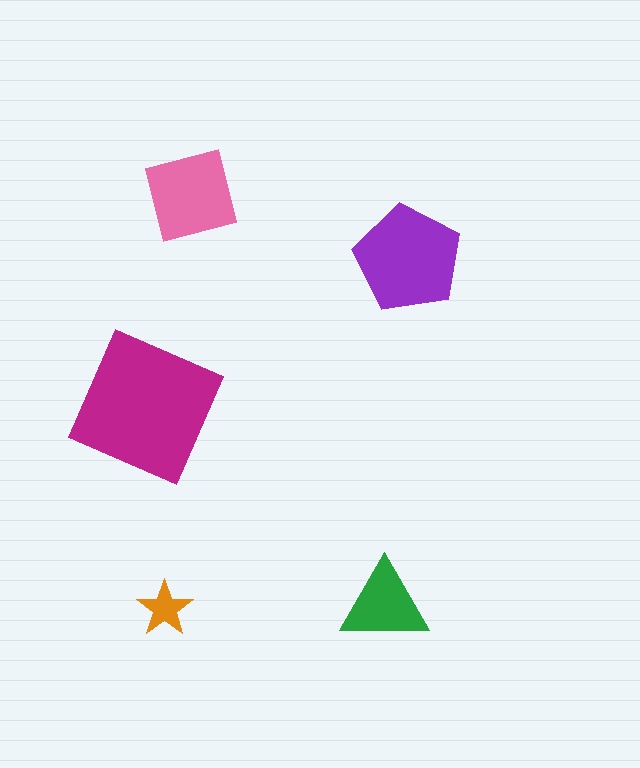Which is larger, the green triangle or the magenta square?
The magenta square.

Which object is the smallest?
The orange star.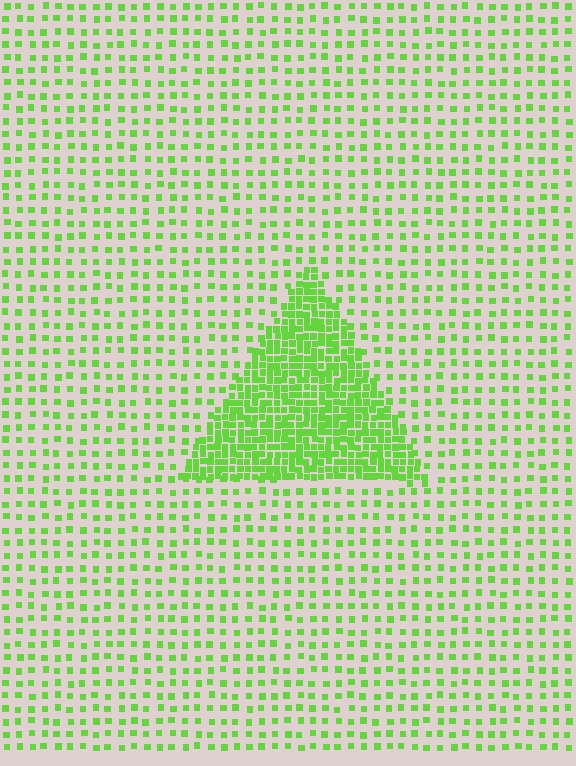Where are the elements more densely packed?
The elements are more densely packed inside the triangle boundary.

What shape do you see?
I see a triangle.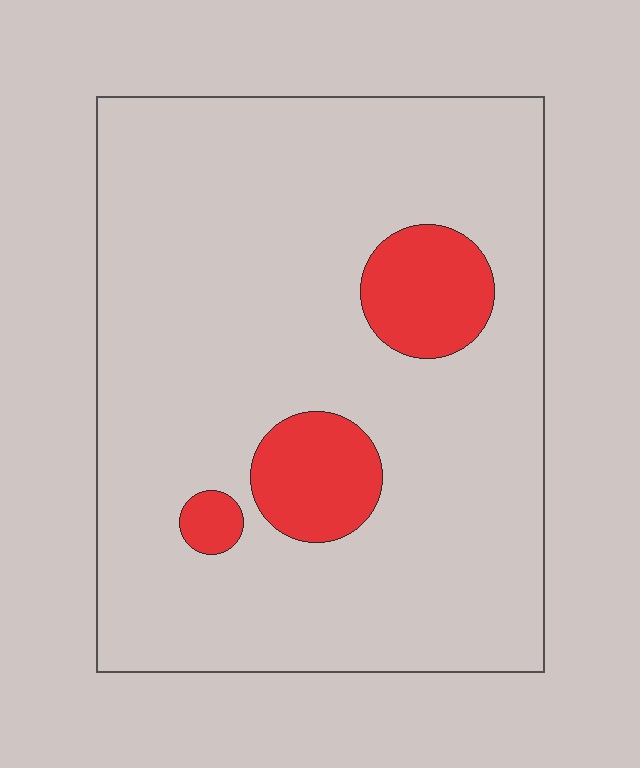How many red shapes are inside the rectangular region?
3.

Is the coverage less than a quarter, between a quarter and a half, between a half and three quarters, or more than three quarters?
Less than a quarter.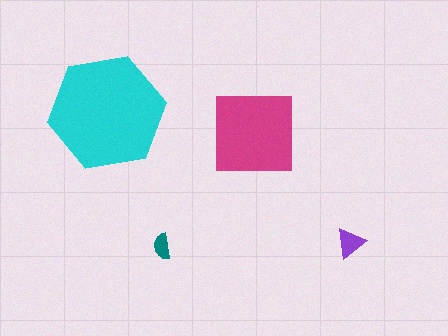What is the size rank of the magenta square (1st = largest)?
2nd.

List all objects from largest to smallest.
The cyan hexagon, the magenta square, the purple triangle, the teal semicircle.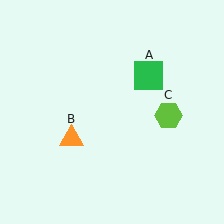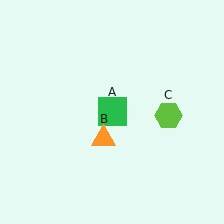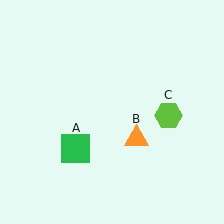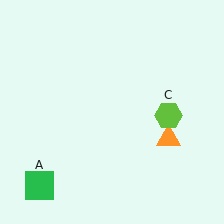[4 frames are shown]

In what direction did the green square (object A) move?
The green square (object A) moved down and to the left.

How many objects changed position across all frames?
2 objects changed position: green square (object A), orange triangle (object B).